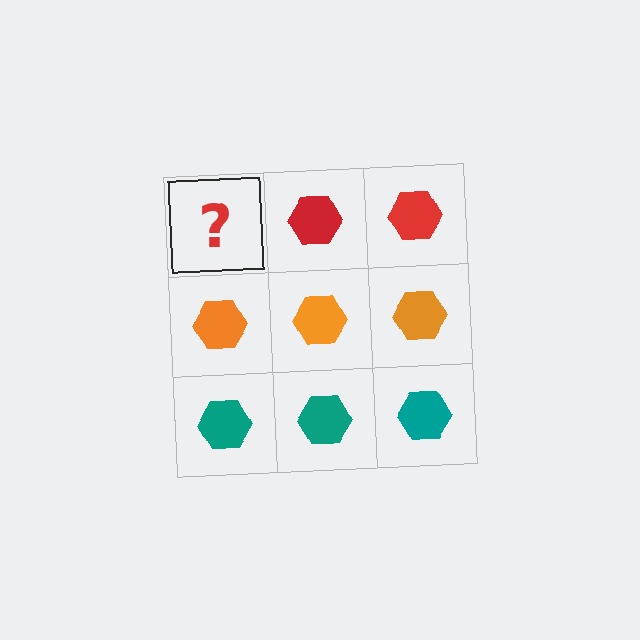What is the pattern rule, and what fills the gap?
The rule is that each row has a consistent color. The gap should be filled with a red hexagon.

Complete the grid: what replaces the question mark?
The question mark should be replaced with a red hexagon.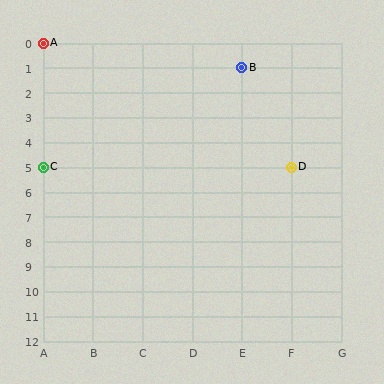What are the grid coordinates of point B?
Point B is at grid coordinates (E, 1).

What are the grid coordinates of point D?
Point D is at grid coordinates (F, 5).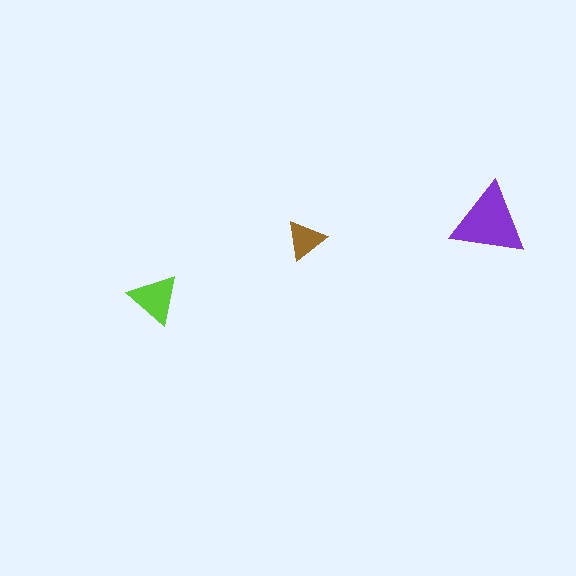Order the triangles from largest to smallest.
the purple one, the lime one, the brown one.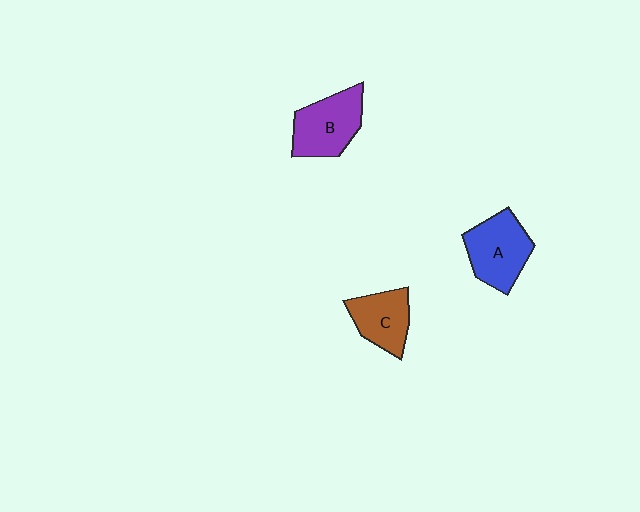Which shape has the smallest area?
Shape C (brown).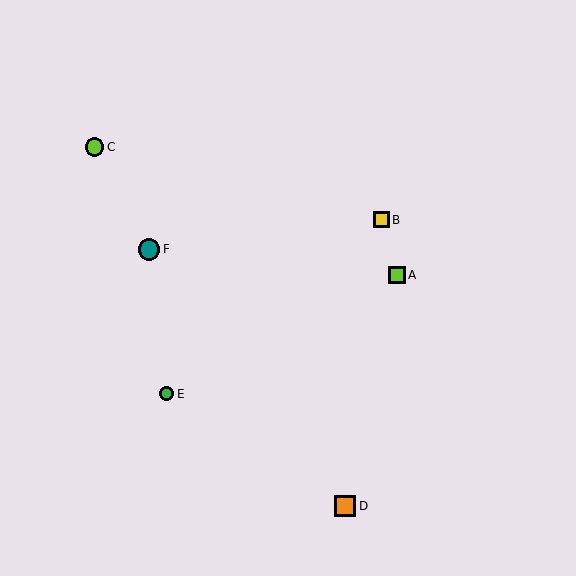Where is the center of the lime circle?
The center of the lime circle is at (94, 147).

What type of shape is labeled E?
Shape E is a green circle.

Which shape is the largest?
The teal circle (labeled F) is the largest.